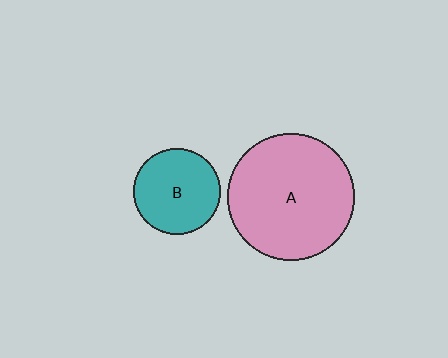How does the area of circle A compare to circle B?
Approximately 2.2 times.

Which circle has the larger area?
Circle A (pink).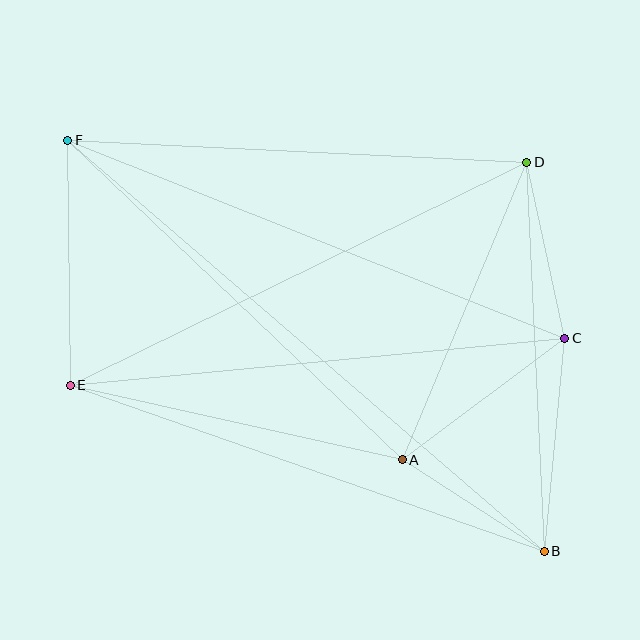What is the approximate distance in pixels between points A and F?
The distance between A and F is approximately 463 pixels.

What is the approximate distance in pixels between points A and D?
The distance between A and D is approximately 323 pixels.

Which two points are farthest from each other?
Points B and F are farthest from each other.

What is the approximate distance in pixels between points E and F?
The distance between E and F is approximately 245 pixels.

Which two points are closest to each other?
Points A and B are closest to each other.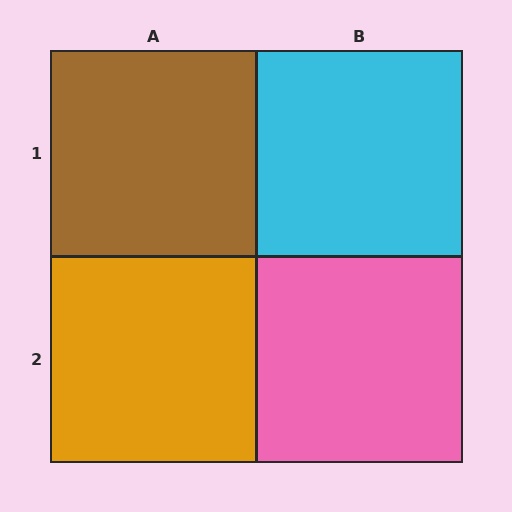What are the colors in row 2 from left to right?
Orange, pink.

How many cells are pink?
1 cell is pink.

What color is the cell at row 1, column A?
Brown.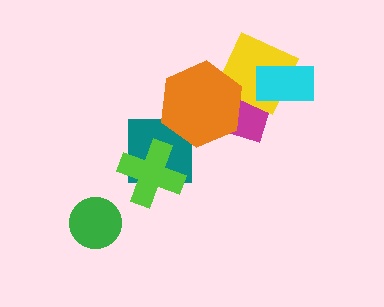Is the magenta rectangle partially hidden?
Yes, it is partially covered by another shape.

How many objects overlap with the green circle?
0 objects overlap with the green circle.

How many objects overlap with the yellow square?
3 objects overlap with the yellow square.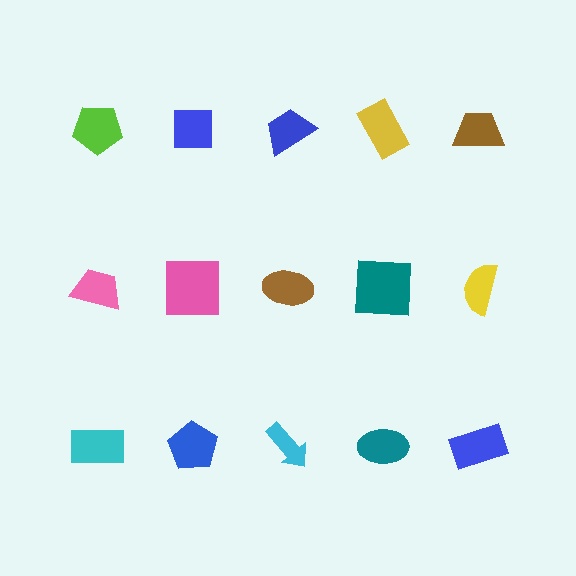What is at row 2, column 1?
A pink trapezoid.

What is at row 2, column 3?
A brown ellipse.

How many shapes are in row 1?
5 shapes.